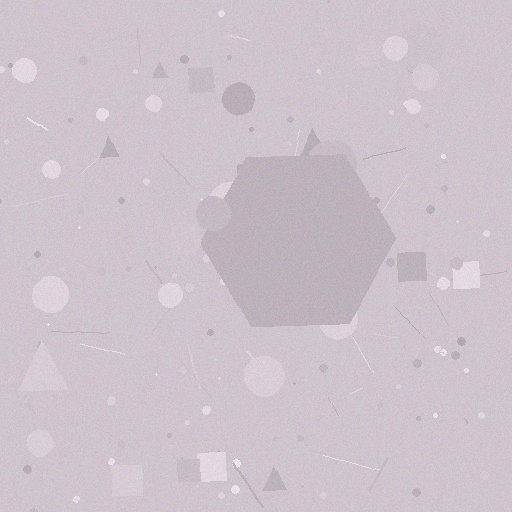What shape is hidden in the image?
A hexagon is hidden in the image.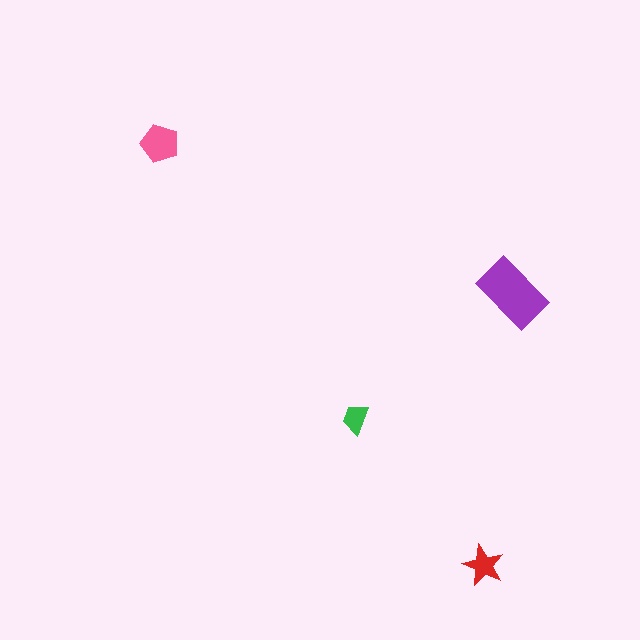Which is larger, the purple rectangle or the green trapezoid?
The purple rectangle.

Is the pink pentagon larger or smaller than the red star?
Larger.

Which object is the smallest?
The green trapezoid.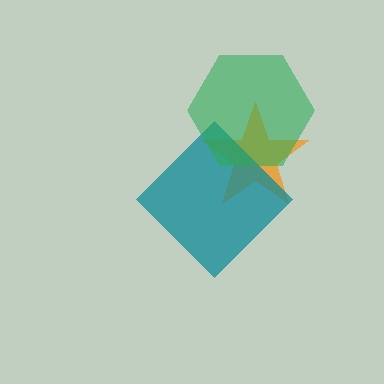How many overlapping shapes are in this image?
There are 3 overlapping shapes in the image.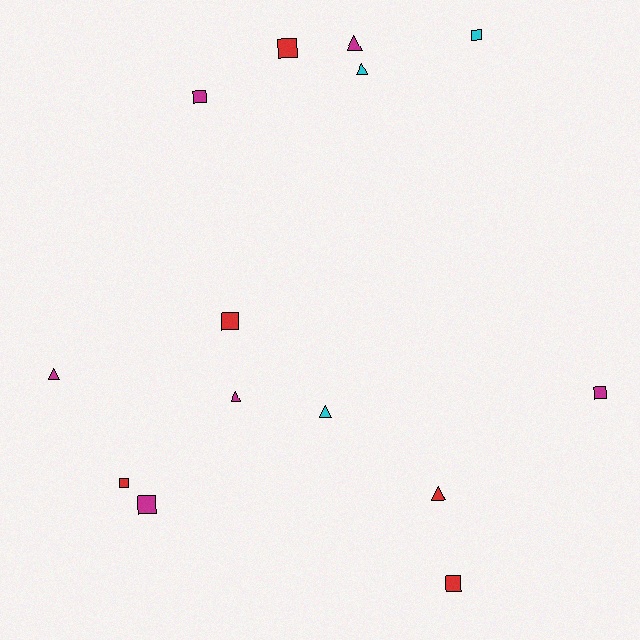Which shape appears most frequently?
Square, with 8 objects.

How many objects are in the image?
There are 14 objects.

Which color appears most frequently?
Magenta, with 6 objects.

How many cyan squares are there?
There is 1 cyan square.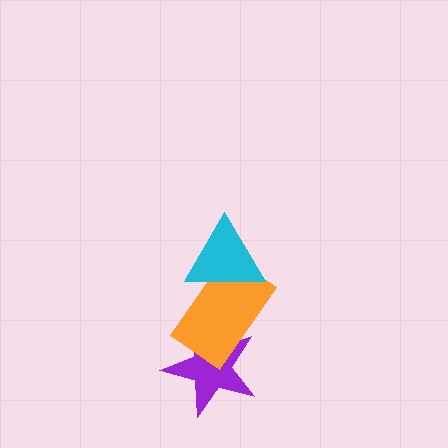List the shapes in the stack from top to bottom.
From top to bottom: the cyan triangle, the orange rectangle, the purple star.